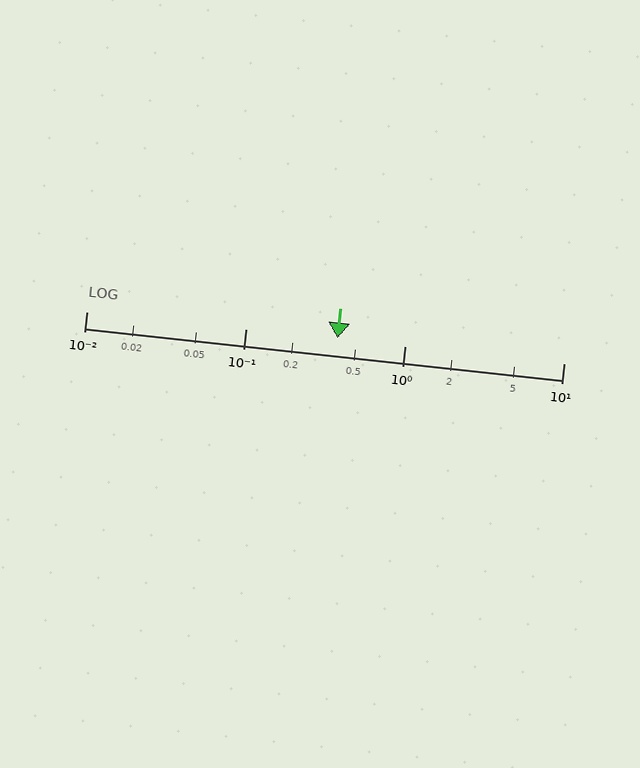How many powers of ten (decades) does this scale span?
The scale spans 3 decades, from 0.01 to 10.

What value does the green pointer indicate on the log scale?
The pointer indicates approximately 0.38.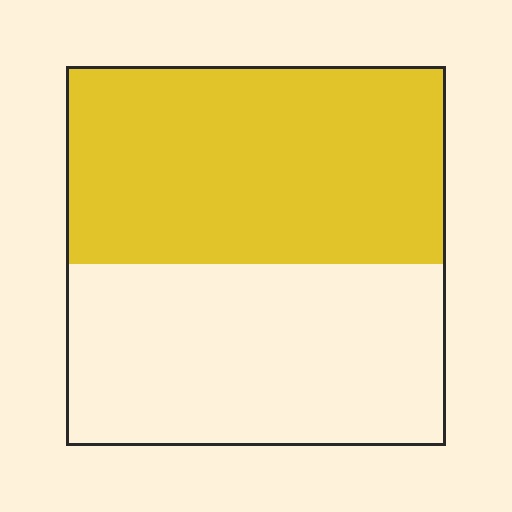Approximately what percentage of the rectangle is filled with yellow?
Approximately 50%.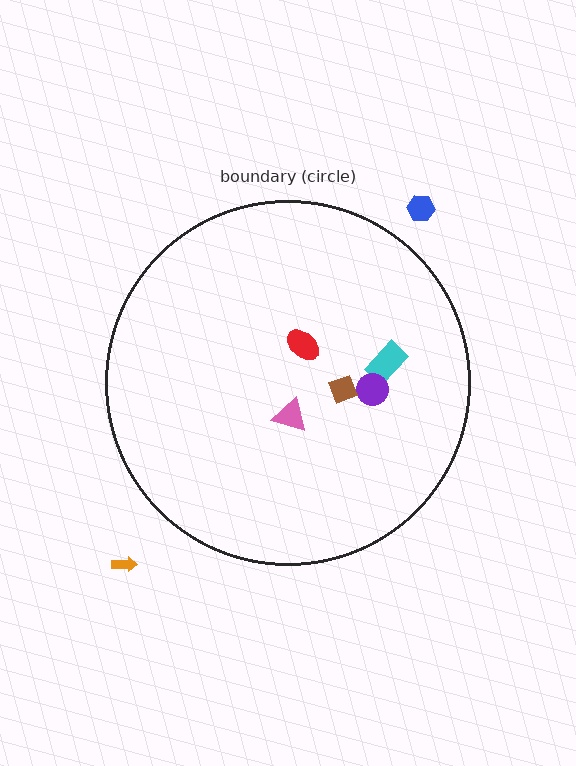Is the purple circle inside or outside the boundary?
Inside.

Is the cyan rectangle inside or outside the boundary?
Inside.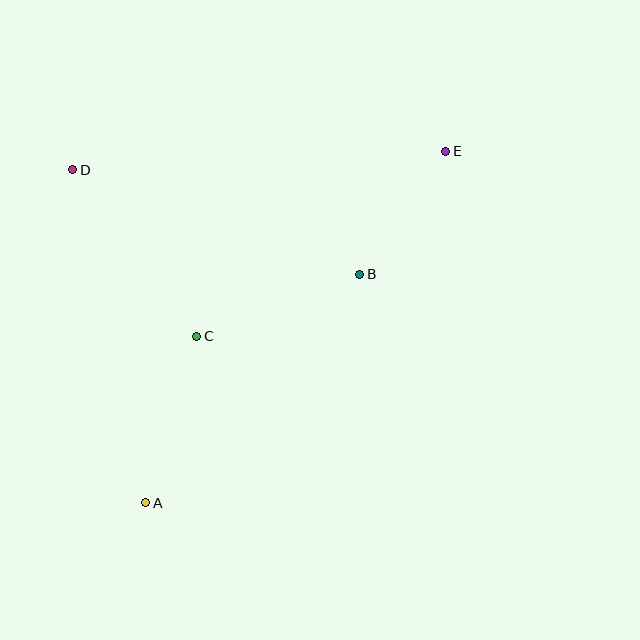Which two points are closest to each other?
Points B and E are closest to each other.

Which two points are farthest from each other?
Points A and E are farthest from each other.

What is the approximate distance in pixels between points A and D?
The distance between A and D is approximately 341 pixels.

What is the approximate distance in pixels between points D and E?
The distance between D and E is approximately 373 pixels.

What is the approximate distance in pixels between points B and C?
The distance between B and C is approximately 174 pixels.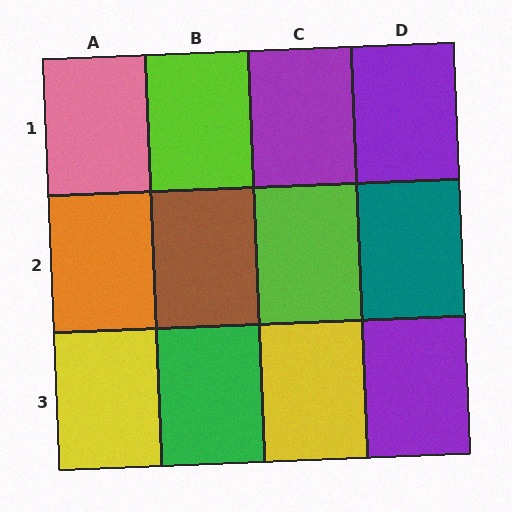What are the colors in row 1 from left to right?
Pink, lime, purple, purple.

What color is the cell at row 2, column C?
Lime.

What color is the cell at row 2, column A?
Orange.